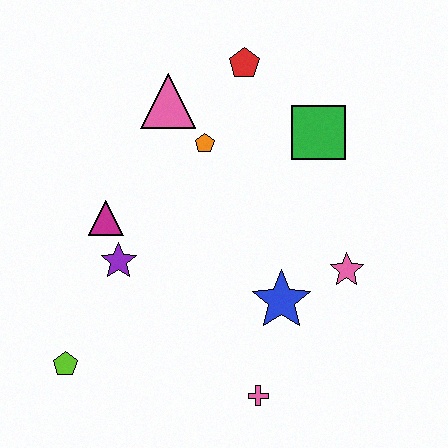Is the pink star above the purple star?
No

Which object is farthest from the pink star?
The lime pentagon is farthest from the pink star.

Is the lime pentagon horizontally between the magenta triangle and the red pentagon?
No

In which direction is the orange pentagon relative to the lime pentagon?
The orange pentagon is above the lime pentagon.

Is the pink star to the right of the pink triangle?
Yes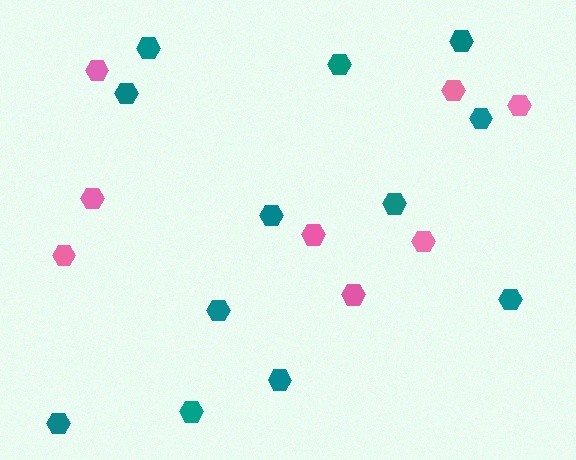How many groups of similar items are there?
There are 2 groups: one group of pink hexagons (8) and one group of teal hexagons (12).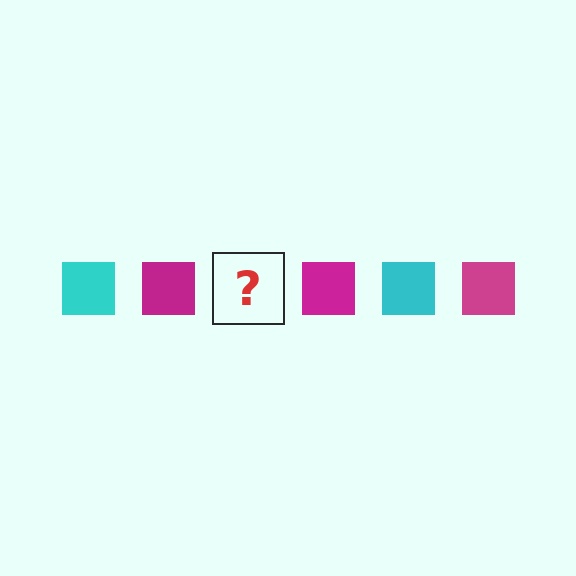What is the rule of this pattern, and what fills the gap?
The rule is that the pattern cycles through cyan, magenta squares. The gap should be filled with a cyan square.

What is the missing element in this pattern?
The missing element is a cyan square.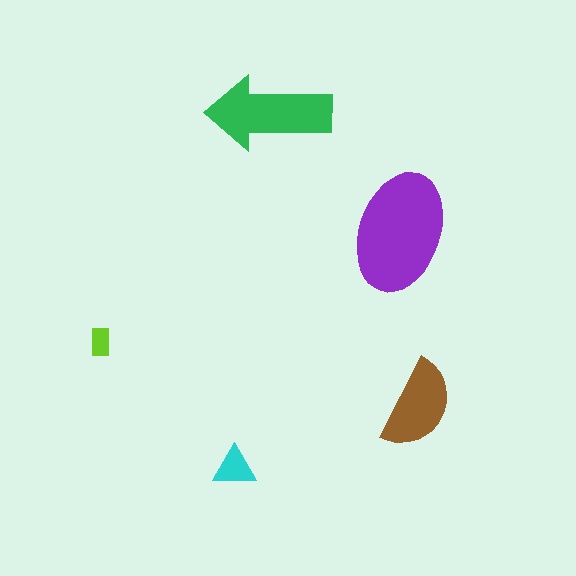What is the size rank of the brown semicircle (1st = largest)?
3rd.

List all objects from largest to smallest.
The purple ellipse, the green arrow, the brown semicircle, the cyan triangle, the lime rectangle.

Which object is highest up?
The green arrow is topmost.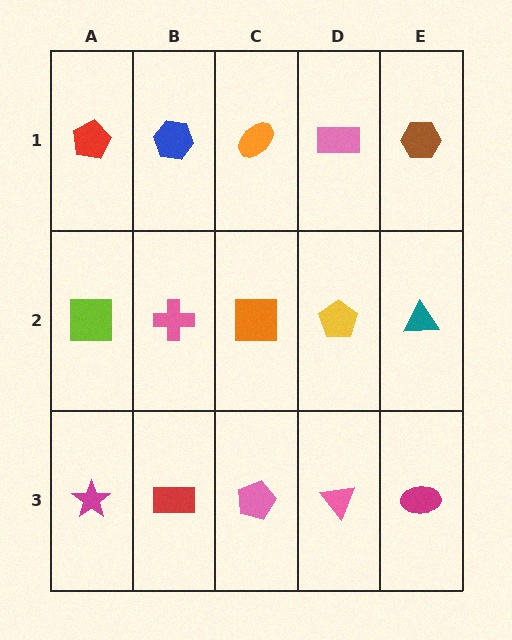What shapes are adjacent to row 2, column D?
A pink rectangle (row 1, column D), a pink triangle (row 3, column D), an orange square (row 2, column C), a teal triangle (row 2, column E).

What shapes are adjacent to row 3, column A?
A lime square (row 2, column A), a red rectangle (row 3, column B).